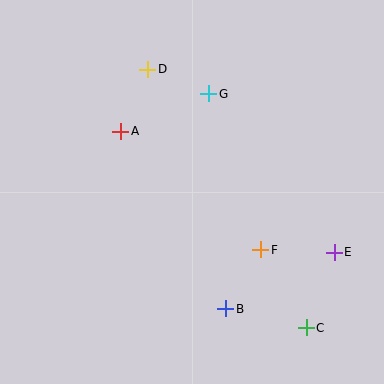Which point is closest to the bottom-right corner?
Point C is closest to the bottom-right corner.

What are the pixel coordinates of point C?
Point C is at (306, 328).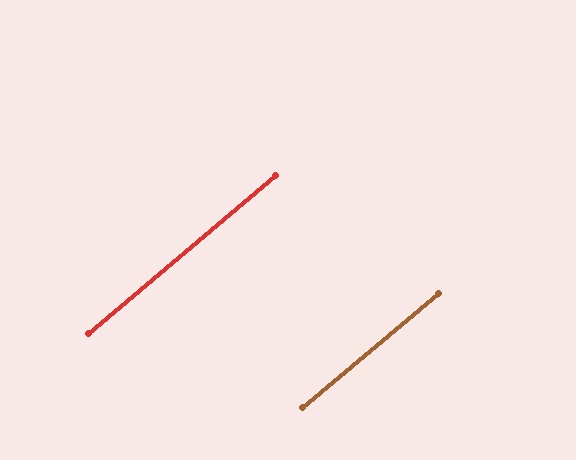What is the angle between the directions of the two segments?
Approximately 0 degrees.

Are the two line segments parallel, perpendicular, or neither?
Parallel — their directions differ by only 0.5°.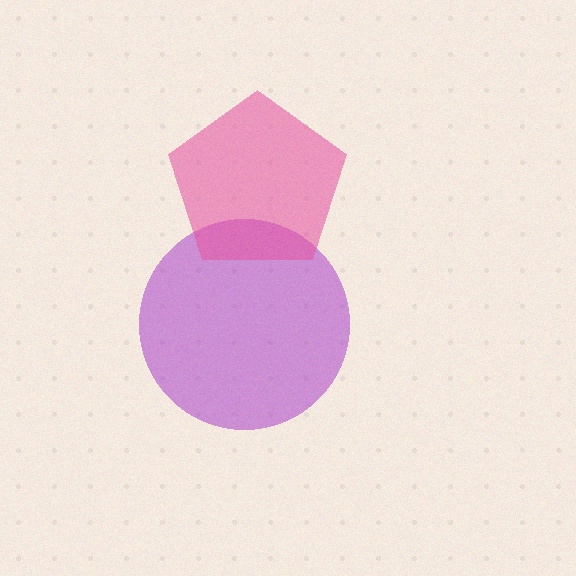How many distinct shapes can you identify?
There are 2 distinct shapes: a purple circle, a pink pentagon.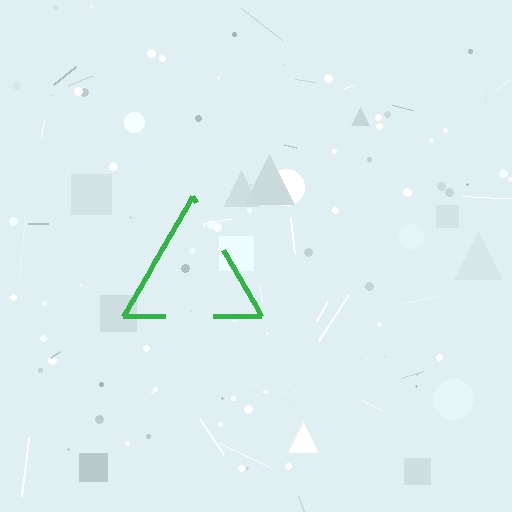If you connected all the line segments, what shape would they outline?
They would outline a triangle.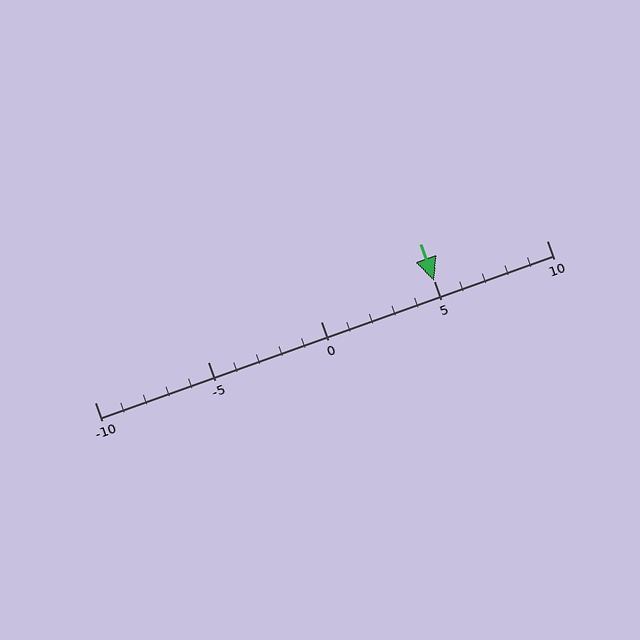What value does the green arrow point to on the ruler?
The green arrow points to approximately 5.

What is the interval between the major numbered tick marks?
The major tick marks are spaced 5 units apart.